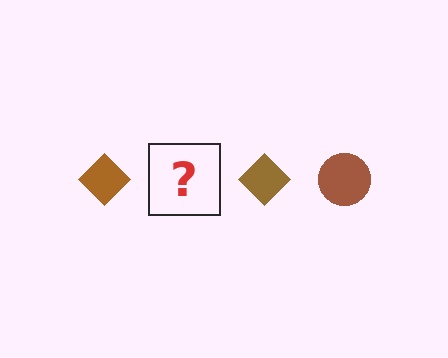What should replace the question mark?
The question mark should be replaced with a brown circle.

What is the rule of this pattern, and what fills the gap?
The rule is that the pattern cycles through diamond, circle shapes in brown. The gap should be filled with a brown circle.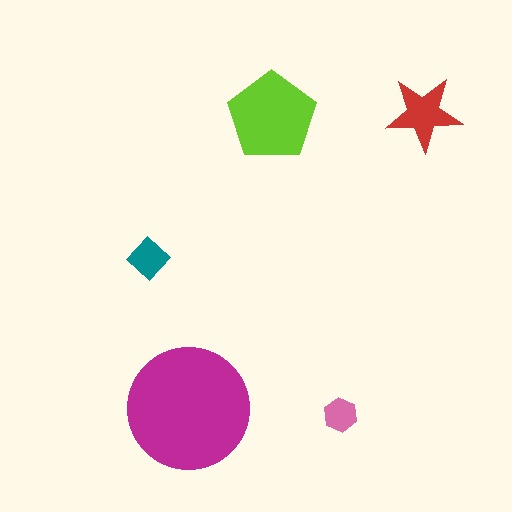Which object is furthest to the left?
The teal diamond is leftmost.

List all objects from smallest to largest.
The pink hexagon, the teal diamond, the red star, the lime pentagon, the magenta circle.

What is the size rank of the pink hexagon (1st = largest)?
5th.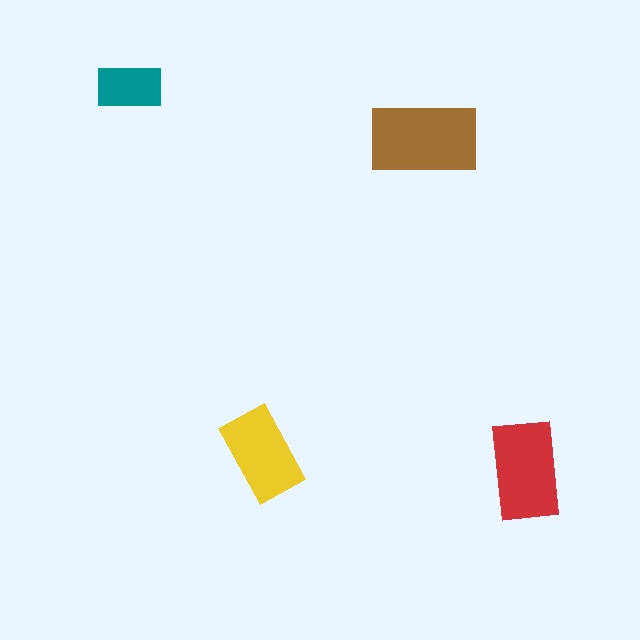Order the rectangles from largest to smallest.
the brown one, the red one, the yellow one, the teal one.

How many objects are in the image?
There are 4 objects in the image.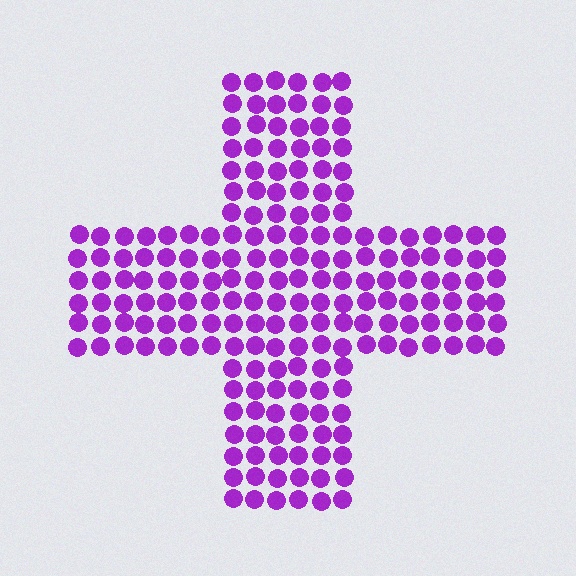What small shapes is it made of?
It is made of small circles.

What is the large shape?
The large shape is a cross.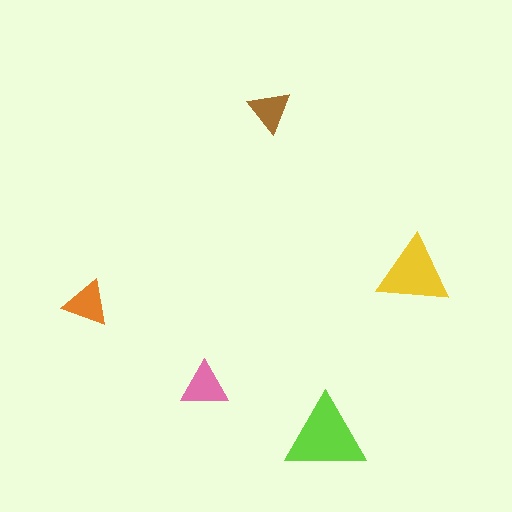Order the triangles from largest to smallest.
the lime one, the yellow one, the pink one, the orange one, the brown one.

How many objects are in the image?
There are 5 objects in the image.